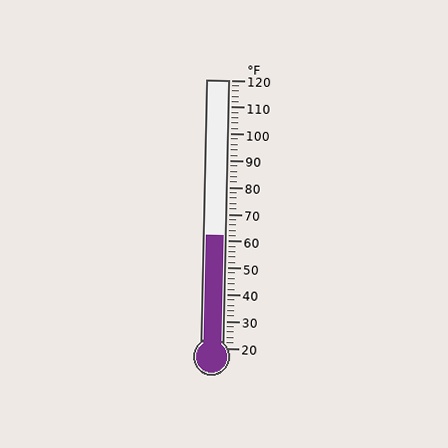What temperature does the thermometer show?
The thermometer shows approximately 62°F.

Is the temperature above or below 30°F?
The temperature is above 30°F.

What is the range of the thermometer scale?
The thermometer scale ranges from 20°F to 120°F.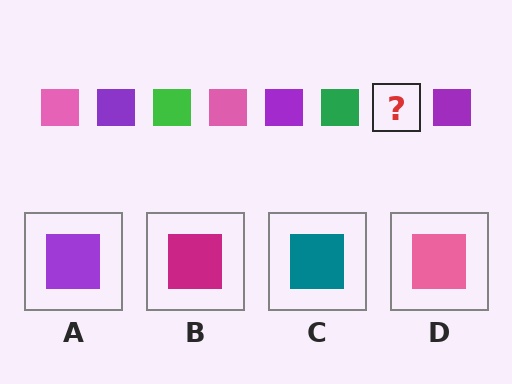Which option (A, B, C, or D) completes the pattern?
D.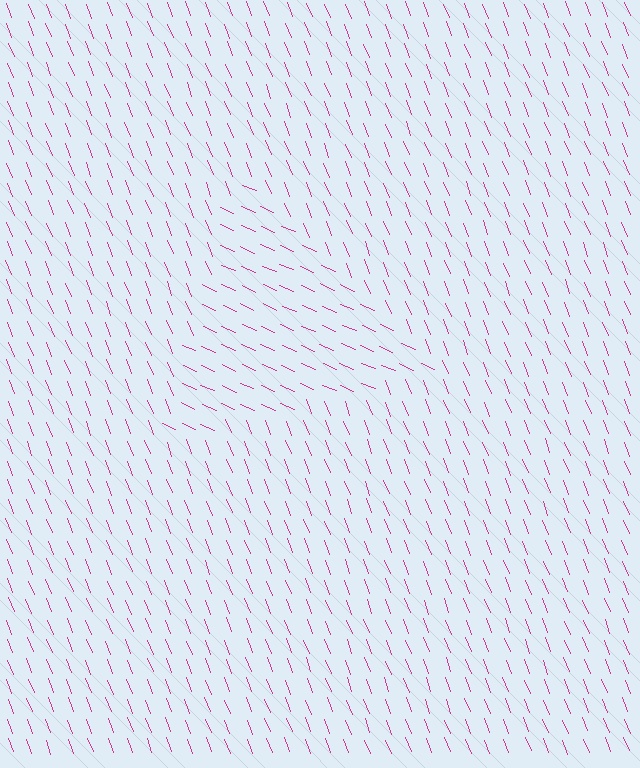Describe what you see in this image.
The image is filled with small magenta line segments. A triangle region in the image has lines oriented differently from the surrounding lines, creating a visible texture boundary.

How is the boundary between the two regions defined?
The boundary is defined purely by a change in line orientation (approximately 45 degrees difference). All lines are the same color and thickness.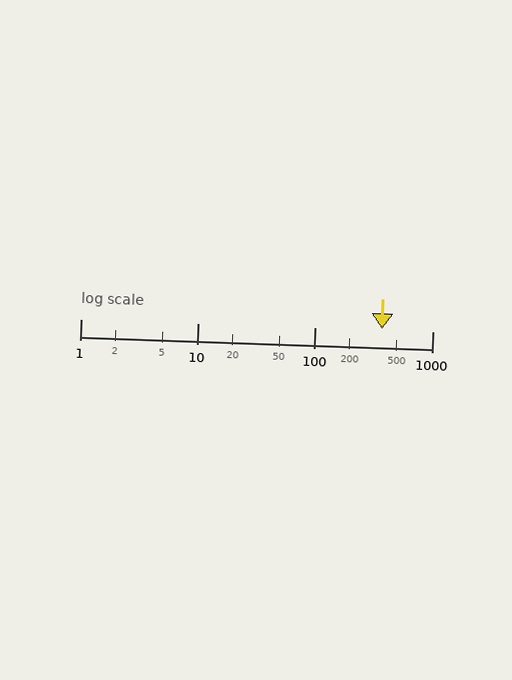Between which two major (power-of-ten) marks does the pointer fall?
The pointer is between 100 and 1000.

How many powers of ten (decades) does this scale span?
The scale spans 3 decades, from 1 to 1000.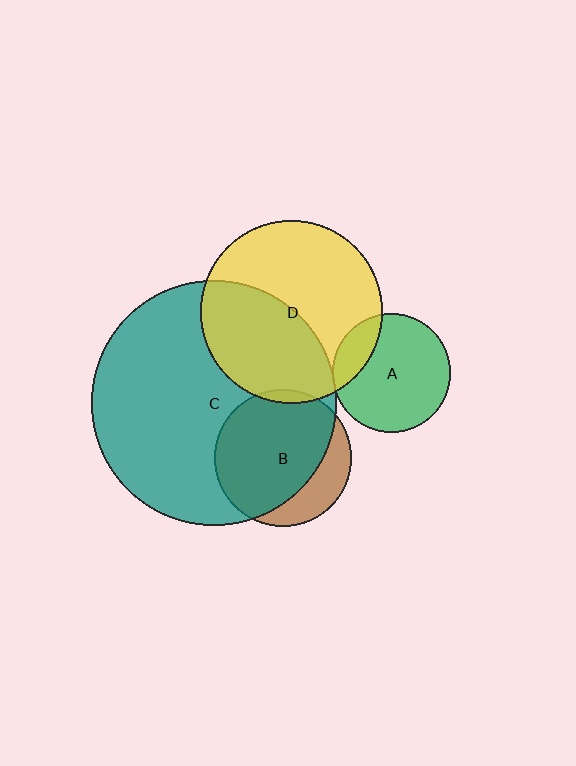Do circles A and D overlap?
Yes.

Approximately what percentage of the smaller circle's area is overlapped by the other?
Approximately 20%.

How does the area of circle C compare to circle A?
Approximately 4.3 times.